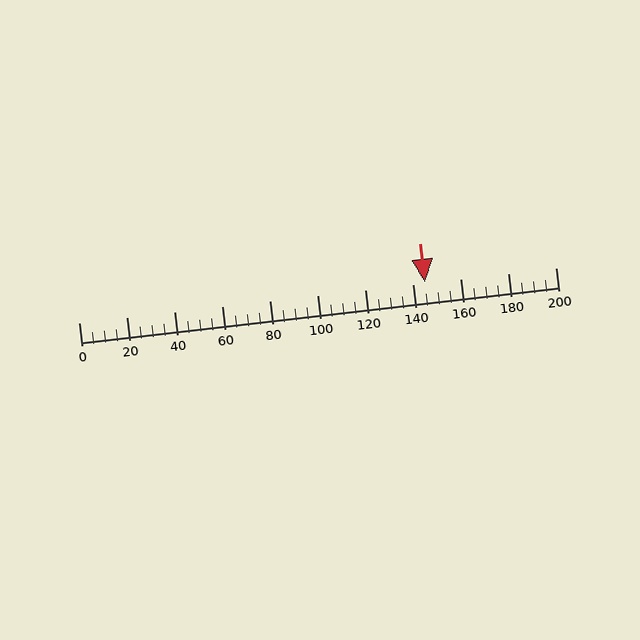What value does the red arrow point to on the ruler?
The red arrow points to approximately 145.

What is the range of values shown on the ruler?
The ruler shows values from 0 to 200.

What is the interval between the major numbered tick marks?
The major tick marks are spaced 20 units apart.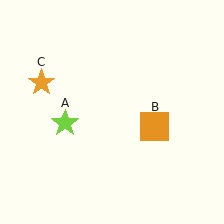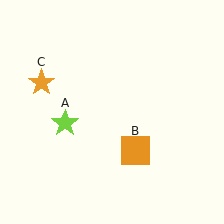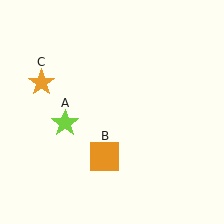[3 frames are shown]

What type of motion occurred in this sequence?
The orange square (object B) rotated clockwise around the center of the scene.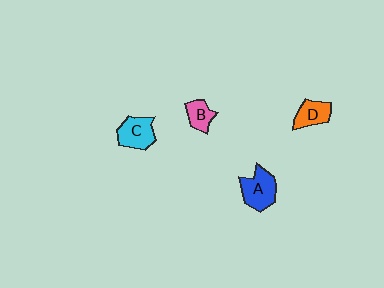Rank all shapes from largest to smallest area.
From largest to smallest: A (blue), C (cyan), D (orange), B (pink).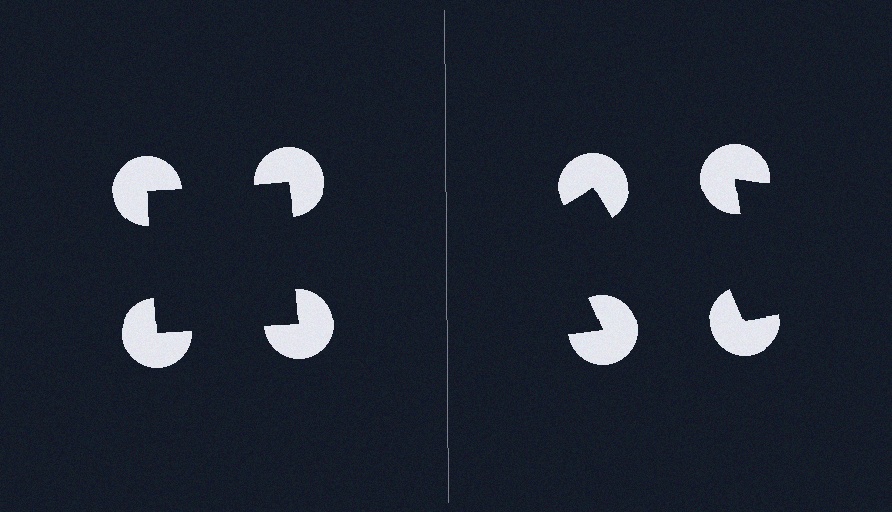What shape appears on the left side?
An illusory square.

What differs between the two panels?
The pac-man discs are positioned identically on both sides; only the wedge orientations differ. On the left they align to a square; on the right they are misaligned.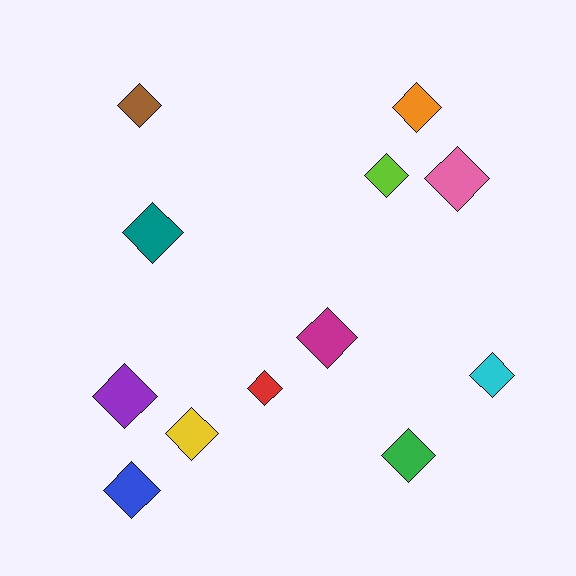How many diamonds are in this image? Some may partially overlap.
There are 12 diamonds.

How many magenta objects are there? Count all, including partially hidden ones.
There is 1 magenta object.